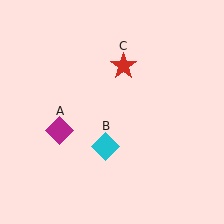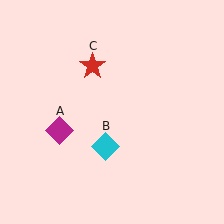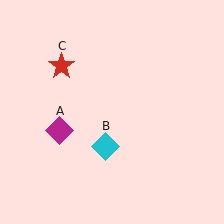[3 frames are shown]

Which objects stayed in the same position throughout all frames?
Magenta diamond (object A) and cyan diamond (object B) remained stationary.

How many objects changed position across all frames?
1 object changed position: red star (object C).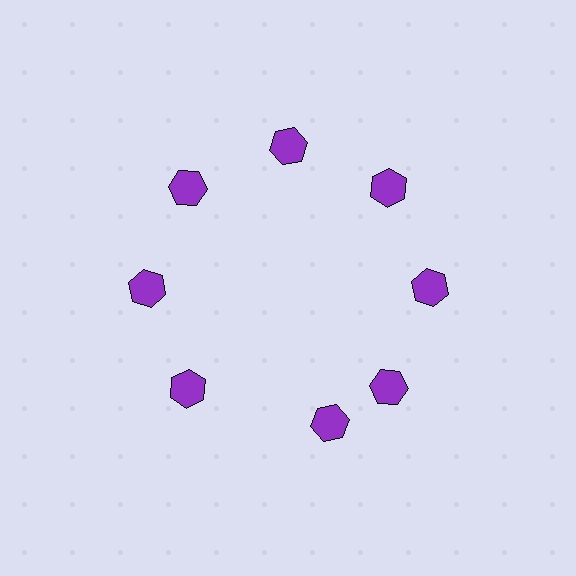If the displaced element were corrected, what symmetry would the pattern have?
It would have 8-fold rotational symmetry — the pattern would map onto itself every 45 degrees.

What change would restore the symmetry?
The symmetry would be restored by rotating it back into even spacing with its neighbors so that all 8 hexagons sit at equal angles and equal distance from the center.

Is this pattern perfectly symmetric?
No. The 8 purple hexagons are arranged in a ring, but one element near the 6 o'clock position is rotated out of alignment along the ring, breaking the 8-fold rotational symmetry.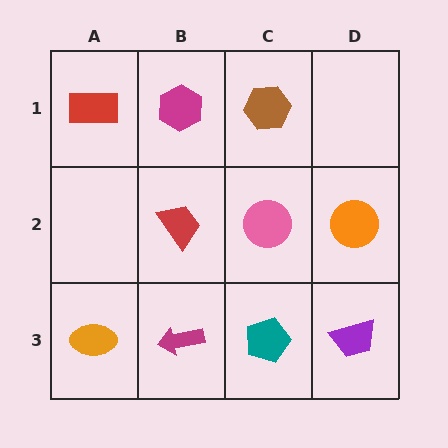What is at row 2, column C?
A pink circle.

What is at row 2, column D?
An orange circle.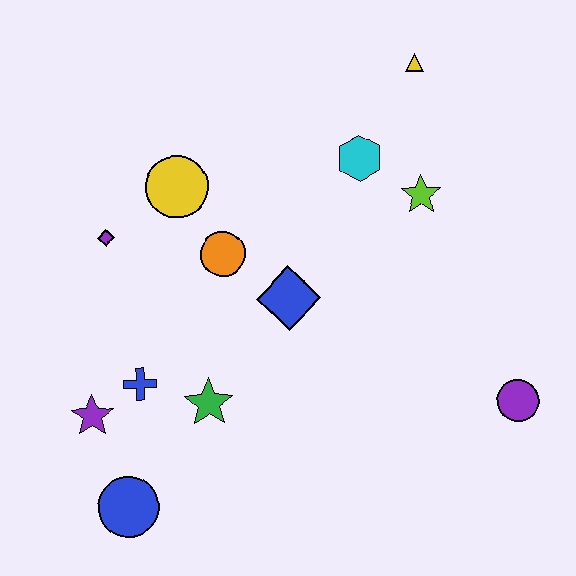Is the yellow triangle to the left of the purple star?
No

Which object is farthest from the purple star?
The yellow triangle is farthest from the purple star.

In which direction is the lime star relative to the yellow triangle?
The lime star is below the yellow triangle.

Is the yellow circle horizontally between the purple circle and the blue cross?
Yes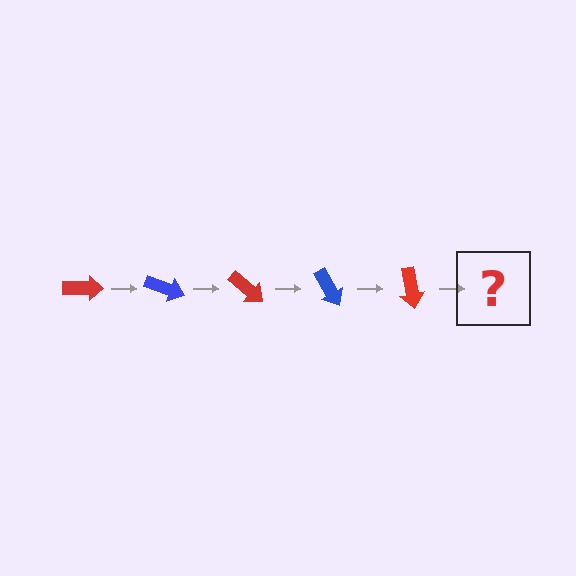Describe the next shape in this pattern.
It should be a blue arrow, rotated 100 degrees from the start.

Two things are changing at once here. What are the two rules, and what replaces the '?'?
The two rules are that it rotates 20 degrees each step and the color cycles through red and blue. The '?' should be a blue arrow, rotated 100 degrees from the start.